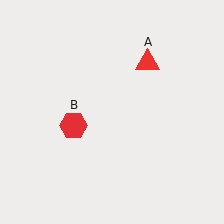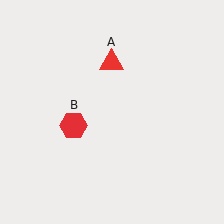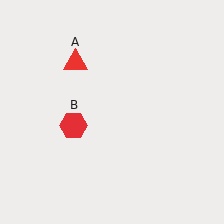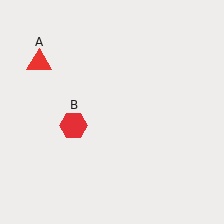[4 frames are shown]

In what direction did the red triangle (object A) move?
The red triangle (object A) moved left.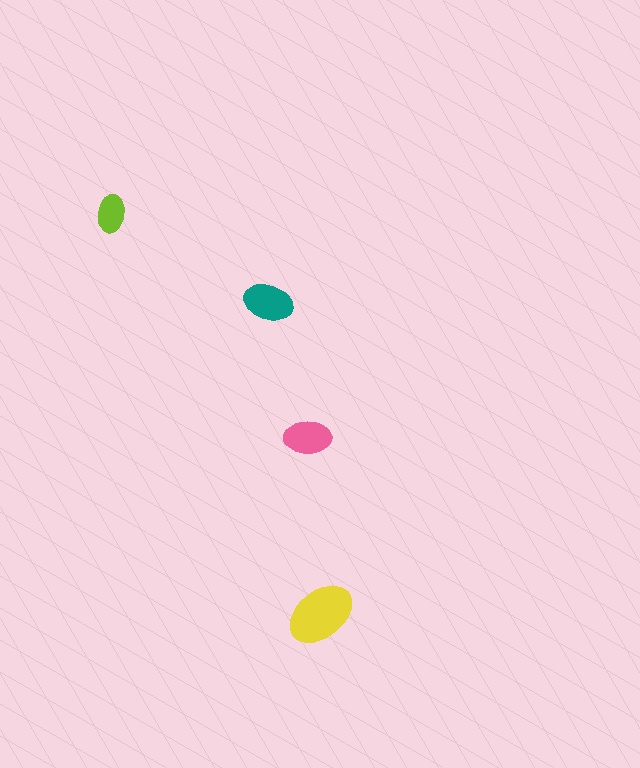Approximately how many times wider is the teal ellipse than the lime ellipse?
About 1.5 times wider.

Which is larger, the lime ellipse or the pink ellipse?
The pink one.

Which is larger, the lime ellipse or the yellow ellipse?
The yellow one.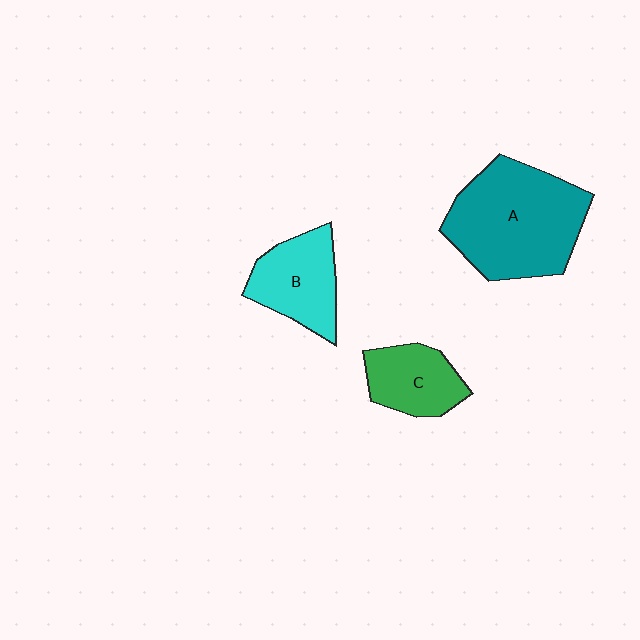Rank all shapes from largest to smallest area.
From largest to smallest: A (teal), B (cyan), C (green).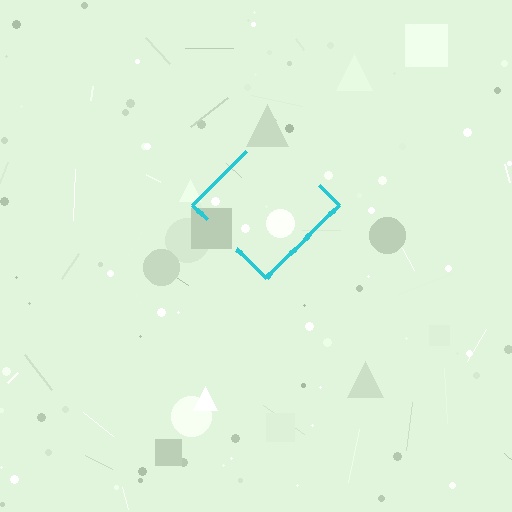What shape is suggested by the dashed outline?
The dashed outline suggests a diamond.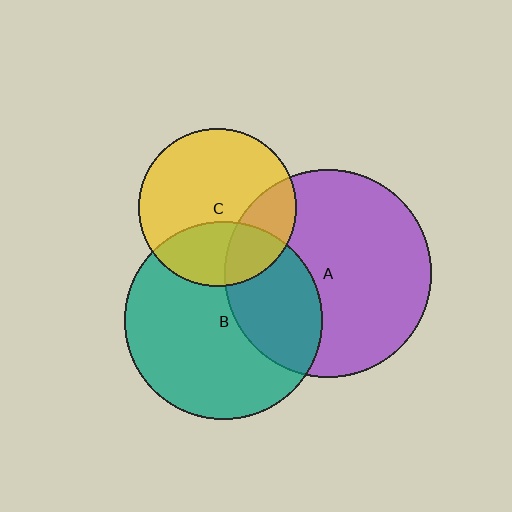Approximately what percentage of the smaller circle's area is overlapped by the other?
Approximately 35%.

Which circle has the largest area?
Circle A (purple).